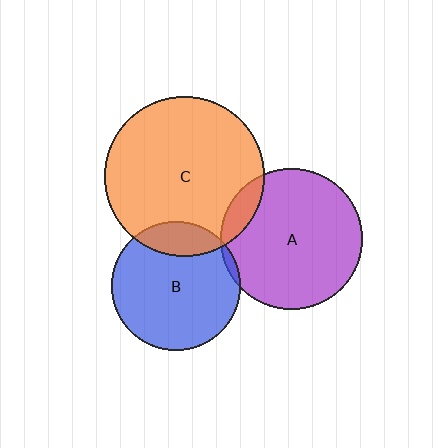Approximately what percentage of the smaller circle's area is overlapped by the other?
Approximately 10%.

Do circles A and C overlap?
Yes.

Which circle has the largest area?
Circle C (orange).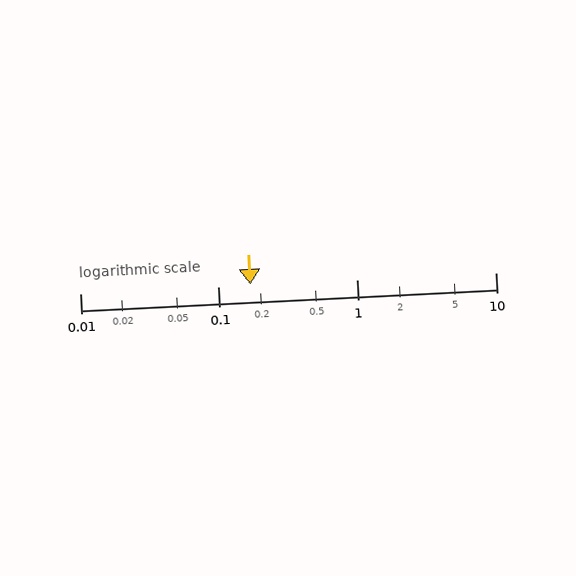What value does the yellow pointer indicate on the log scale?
The pointer indicates approximately 0.17.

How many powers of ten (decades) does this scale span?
The scale spans 3 decades, from 0.01 to 10.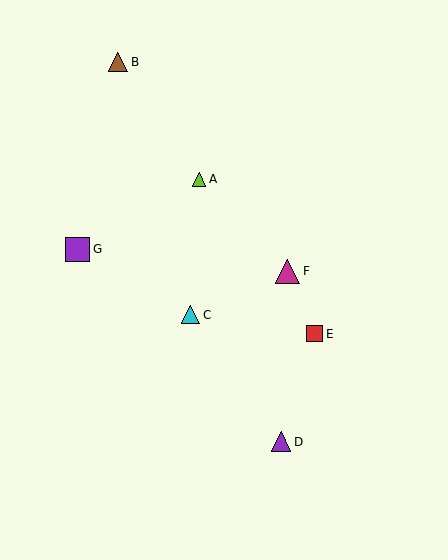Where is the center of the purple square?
The center of the purple square is at (78, 249).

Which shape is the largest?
The purple square (labeled G) is the largest.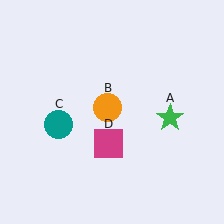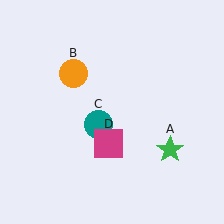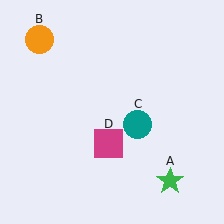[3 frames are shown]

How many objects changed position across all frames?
3 objects changed position: green star (object A), orange circle (object B), teal circle (object C).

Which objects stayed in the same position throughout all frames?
Magenta square (object D) remained stationary.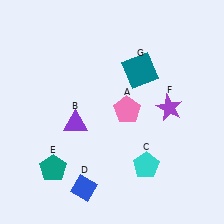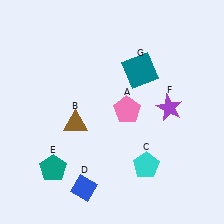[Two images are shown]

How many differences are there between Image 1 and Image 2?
There is 1 difference between the two images.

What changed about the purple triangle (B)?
In Image 1, B is purple. In Image 2, it changed to brown.